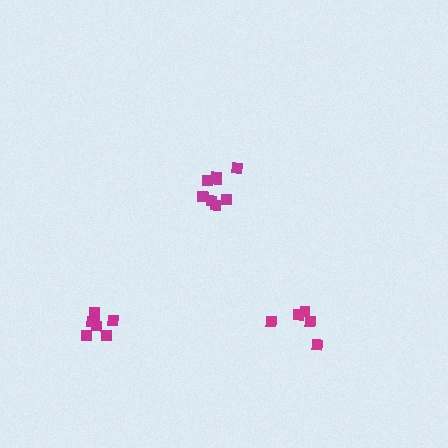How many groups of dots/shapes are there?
There are 3 groups.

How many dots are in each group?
Group 1: 5 dots, Group 2: 9 dots, Group 3: 7 dots (21 total).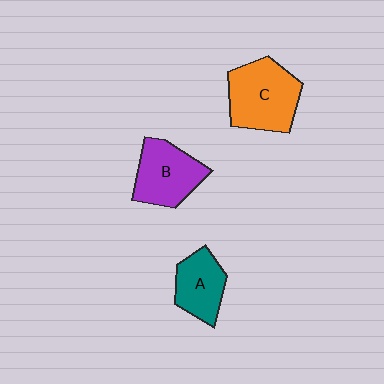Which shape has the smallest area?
Shape A (teal).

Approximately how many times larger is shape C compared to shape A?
Approximately 1.5 times.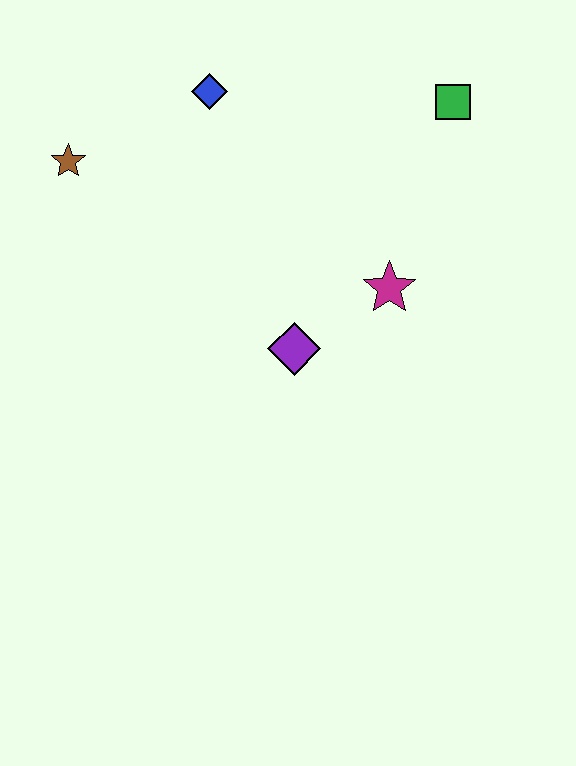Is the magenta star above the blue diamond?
No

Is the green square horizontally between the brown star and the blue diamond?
No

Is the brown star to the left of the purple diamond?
Yes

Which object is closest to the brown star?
The blue diamond is closest to the brown star.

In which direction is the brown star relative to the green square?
The brown star is to the left of the green square.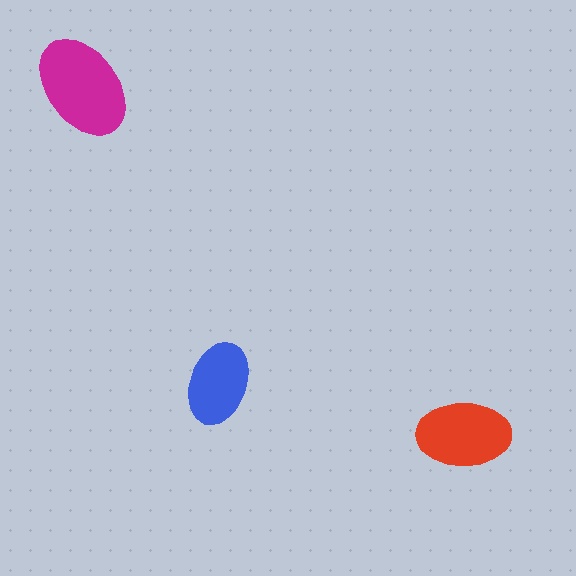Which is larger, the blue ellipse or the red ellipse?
The red one.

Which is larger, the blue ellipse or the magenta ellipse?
The magenta one.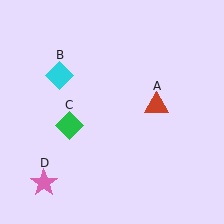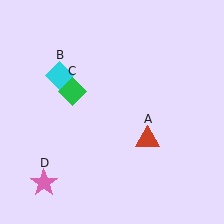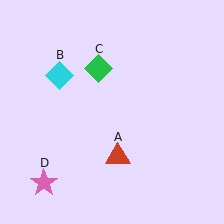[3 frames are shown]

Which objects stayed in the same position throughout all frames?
Cyan diamond (object B) and pink star (object D) remained stationary.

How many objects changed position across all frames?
2 objects changed position: red triangle (object A), green diamond (object C).